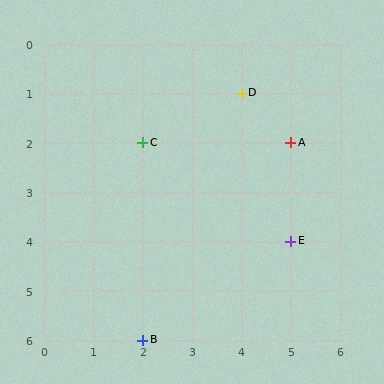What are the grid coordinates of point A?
Point A is at grid coordinates (5, 2).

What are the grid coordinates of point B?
Point B is at grid coordinates (2, 6).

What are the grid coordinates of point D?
Point D is at grid coordinates (4, 1).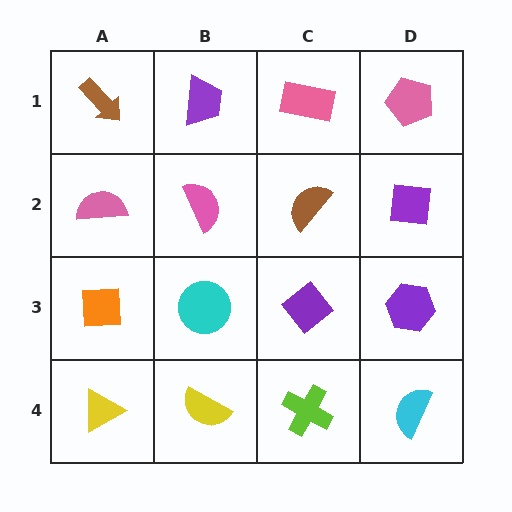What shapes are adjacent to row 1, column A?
A pink semicircle (row 2, column A), a purple trapezoid (row 1, column B).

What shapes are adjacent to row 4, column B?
A cyan circle (row 3, column B), a yellow triangle (row 4, column A), a lime cross (row 4, column C).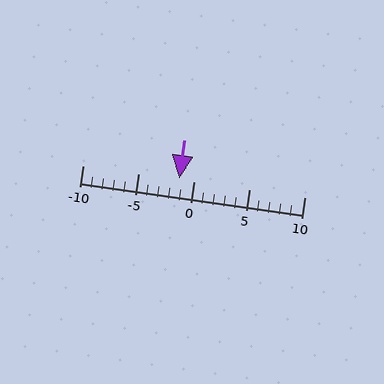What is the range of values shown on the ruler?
The ruler shows values from -10 to 10.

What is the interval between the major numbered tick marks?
The major tick marks are spaced 5 units apart.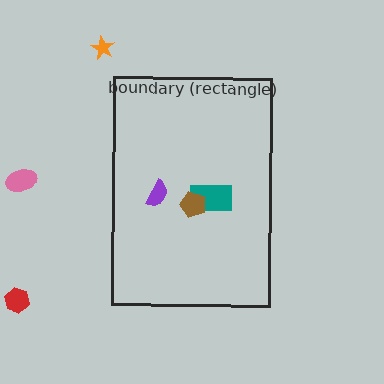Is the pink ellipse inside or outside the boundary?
Outside.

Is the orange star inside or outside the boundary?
Outside.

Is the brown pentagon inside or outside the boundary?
Inside.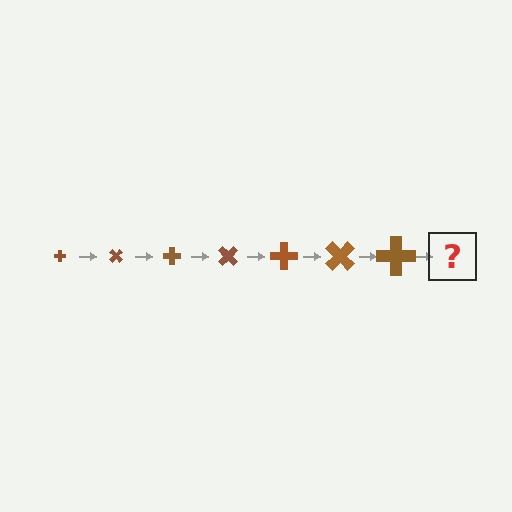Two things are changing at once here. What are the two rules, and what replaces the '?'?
The two rules are that the cross grows larger each step and it rotates 45 degrees each step. The '?' should be a cross, larger than the previous one and rotated 315 degrees from the start.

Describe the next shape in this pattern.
It should be a cross, larger than the previous one and rotated 315 degrees from the start.